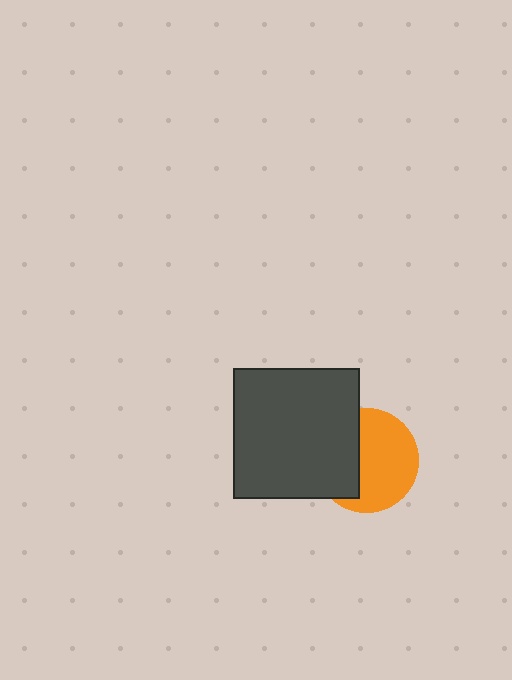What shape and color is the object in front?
The object in front is a dark gray rectangle.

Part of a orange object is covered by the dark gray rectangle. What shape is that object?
It is a circle.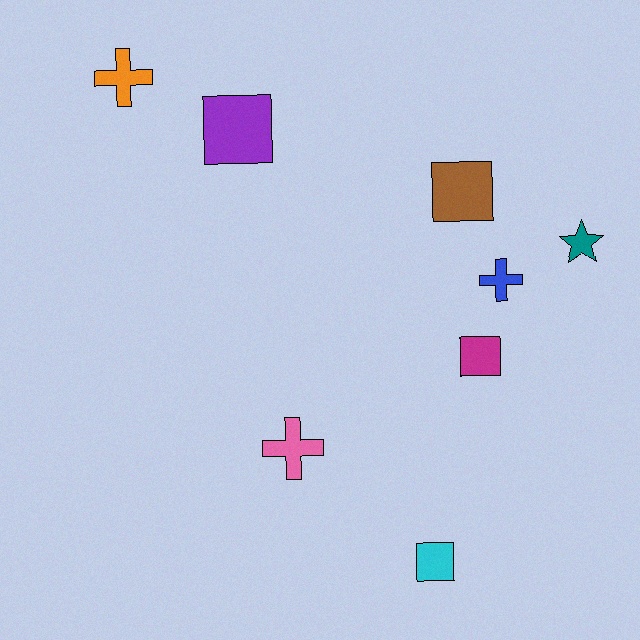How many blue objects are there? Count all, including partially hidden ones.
There is 1 blue object.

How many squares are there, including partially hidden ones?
There are 4 squares.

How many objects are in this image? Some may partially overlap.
There are 8 objects.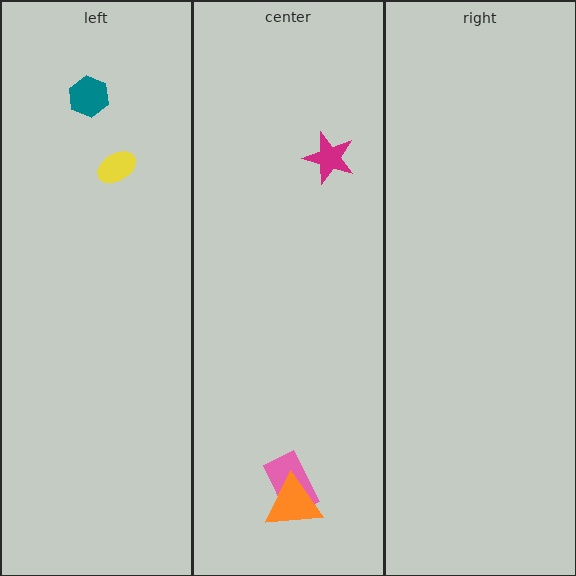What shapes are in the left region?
The teal hexagon, the yellow ellipse.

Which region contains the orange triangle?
The center region.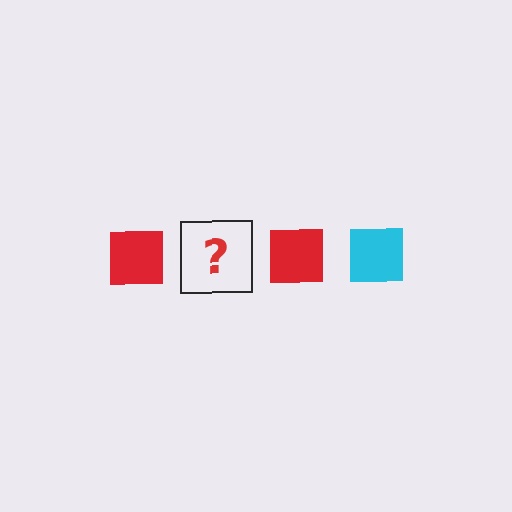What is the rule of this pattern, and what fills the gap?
The rule is that the pattern cycles through red, cyan squares. The gap should be filled with a cyan square.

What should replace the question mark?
The question mark should be replaced with a cyan square.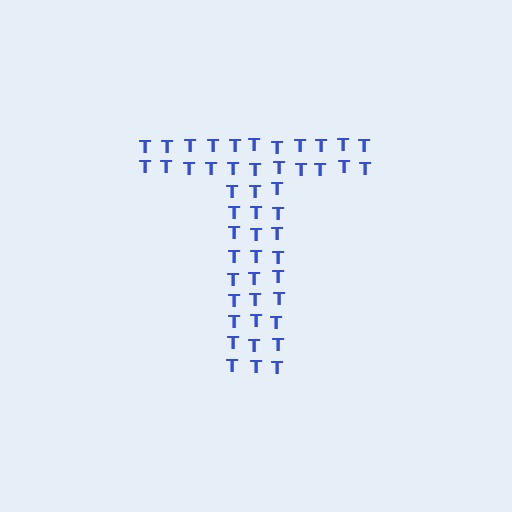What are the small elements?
The small elements are letter T's.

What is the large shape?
The large shape is the letter T.